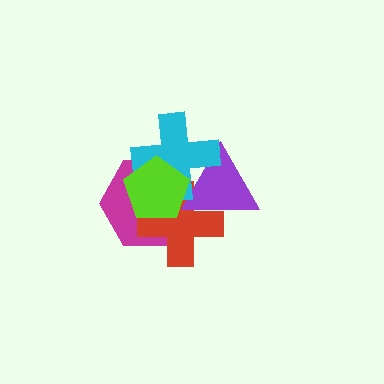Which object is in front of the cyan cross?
The lime pentagon is in front of the cyan cross.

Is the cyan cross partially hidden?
Yes, it is partially covered by another shape.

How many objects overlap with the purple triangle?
4 objects overlap with the purple triangle.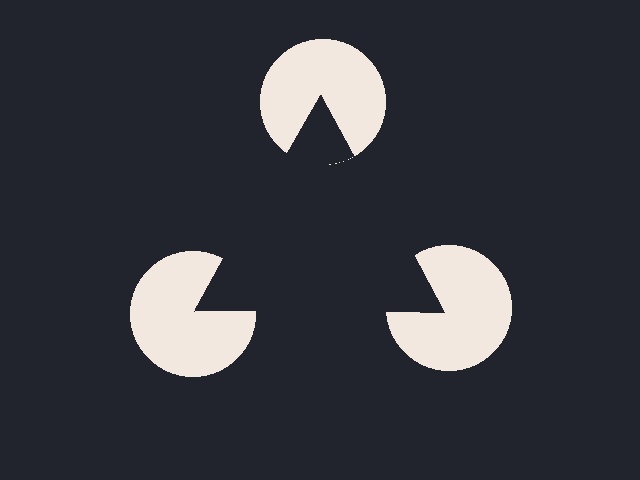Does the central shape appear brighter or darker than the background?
It typically appears slightly darker than the background, even though no actual brightness change is drawn.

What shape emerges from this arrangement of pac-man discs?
An illusory triangle — its edges are inferred from the aligned wedge cuts in the pac-man discs, not physically drawn.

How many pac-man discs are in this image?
There are 3 — one at each vertex of the illusory triangle.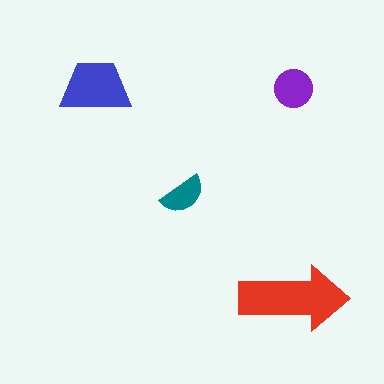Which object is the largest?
The red arrow.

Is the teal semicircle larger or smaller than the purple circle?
Smaller.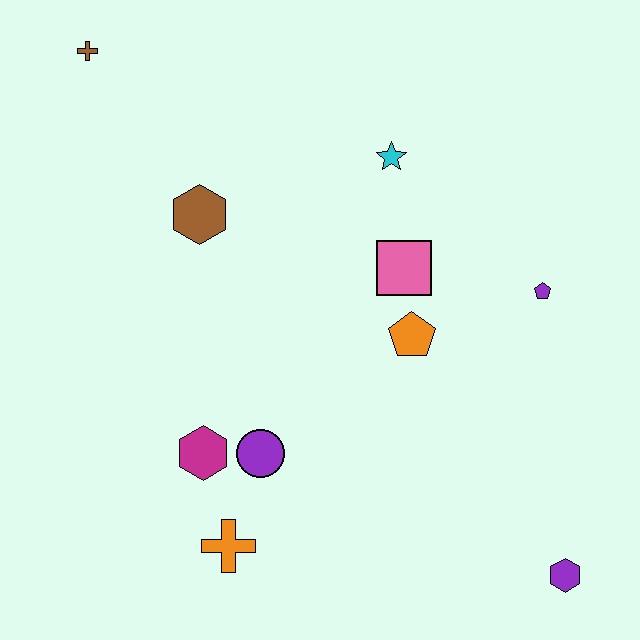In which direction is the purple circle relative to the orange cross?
The purple circle is above the orange cross.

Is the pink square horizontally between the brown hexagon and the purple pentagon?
Yes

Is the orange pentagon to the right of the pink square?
Yes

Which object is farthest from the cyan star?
The purple hexagon is farthest from the cyan star.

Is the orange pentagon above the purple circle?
Yes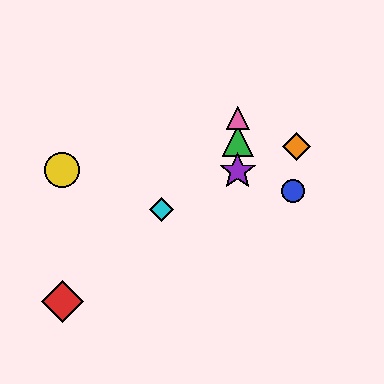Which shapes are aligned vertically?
The green triangle, the purple star, the pink triangle are aligned vertically.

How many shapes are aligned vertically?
3 shapes (the green triangle, the purple star, the pink triangle) are aligned vertically.